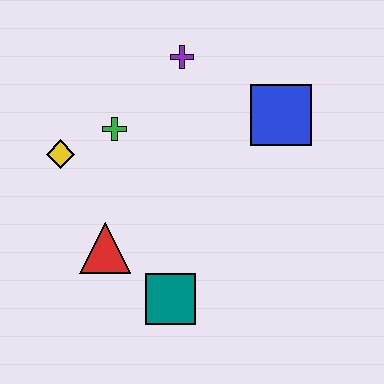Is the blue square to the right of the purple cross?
Yes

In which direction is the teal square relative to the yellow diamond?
The teal square is below the yellow diamond.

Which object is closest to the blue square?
The purple cross is closest to the blue square.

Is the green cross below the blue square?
Yes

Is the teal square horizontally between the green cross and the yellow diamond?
No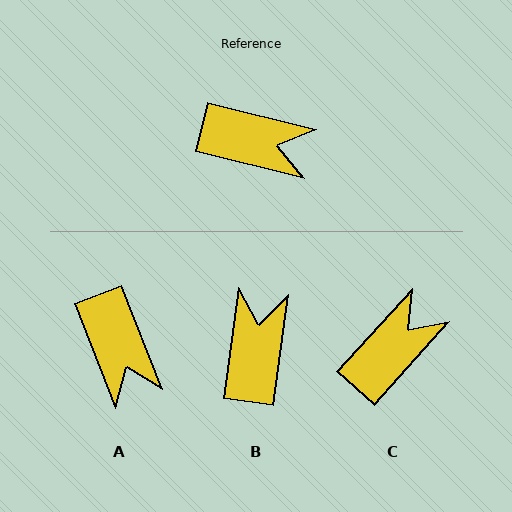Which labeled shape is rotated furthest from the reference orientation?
B, about 96 degrees away.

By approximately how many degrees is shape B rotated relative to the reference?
Approximately 96 degrees counter-clockwise.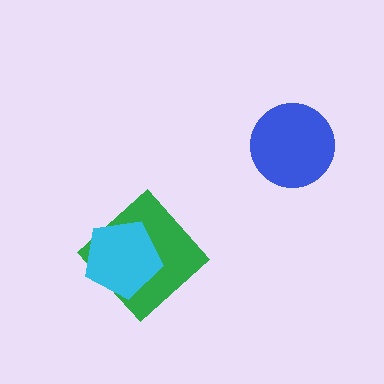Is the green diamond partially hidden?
Yes, it is partially covered by another shape.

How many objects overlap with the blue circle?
0 objects overlap with the blue circle.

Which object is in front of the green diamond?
The cyan pentagon is in front of the green diamond.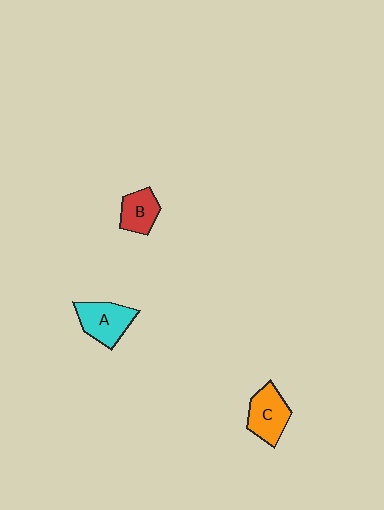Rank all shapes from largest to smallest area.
From largest to smallest: A (cyan), C (orange), B (red).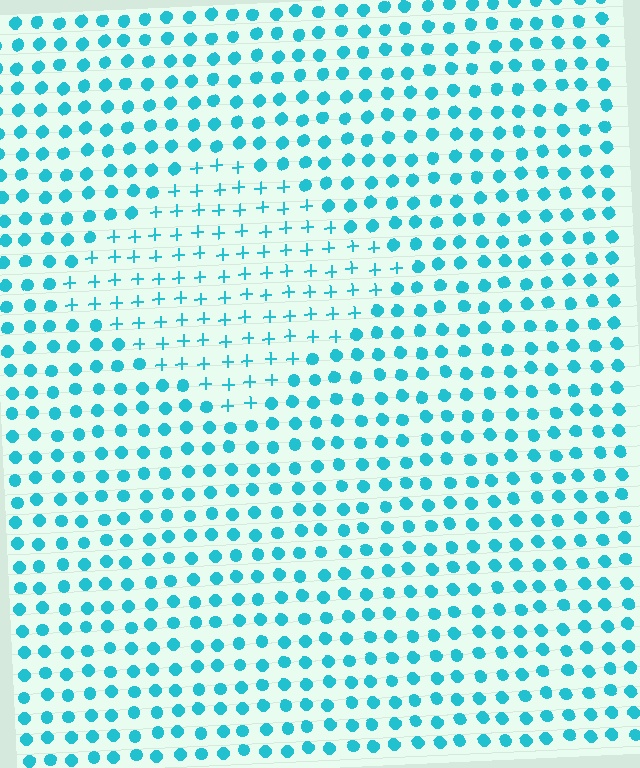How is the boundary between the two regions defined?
The boundary is defined by a change in element shape: plus signs inside vs. circles outside. All elements share the same color and spacing.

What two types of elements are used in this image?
The image uses plus signs inside the diamond region and circles outside it.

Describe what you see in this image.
The image is filled with small cyan elements arranged in a uniform grid. A diamond-shaped region contains plus signs, while the surrounding area contains circles. The boundary is defined purely by the change in element shape.